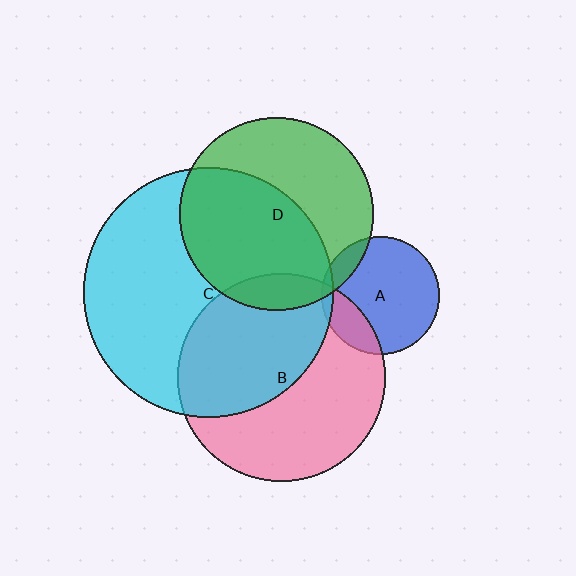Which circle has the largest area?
Circle C (cyan).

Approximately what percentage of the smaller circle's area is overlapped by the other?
Approximately 20%.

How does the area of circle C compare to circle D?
Approximately 1.7 times.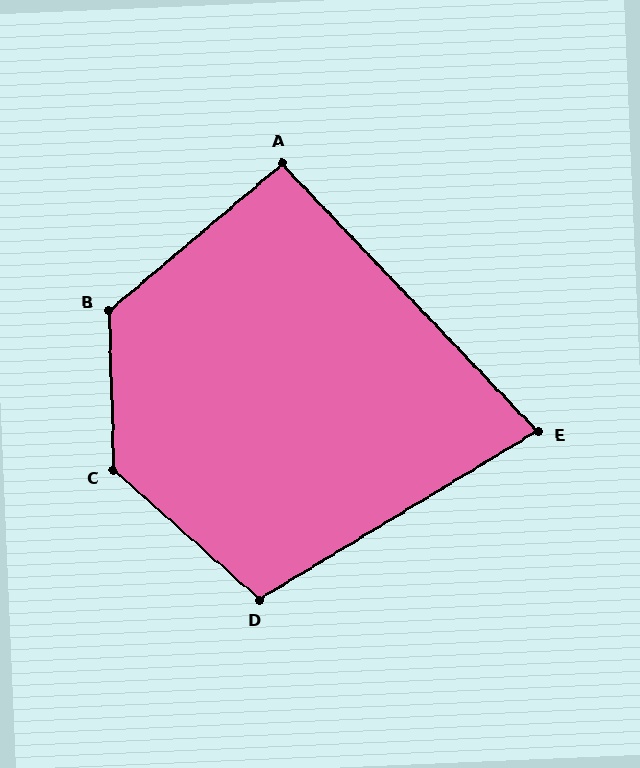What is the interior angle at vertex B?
Approximately 129 degrees (obtuse).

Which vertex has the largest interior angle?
C, at approximately 133 degrees.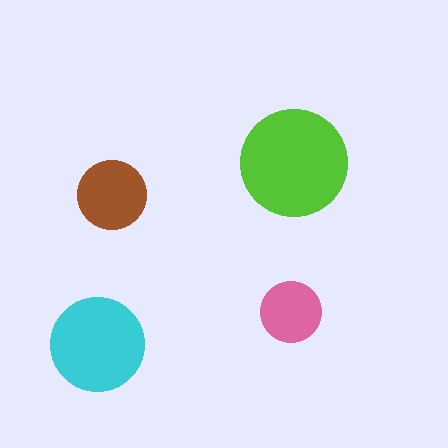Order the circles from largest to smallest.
the lime one, the cyan one, the brown one, the pink one.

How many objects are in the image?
There are 4 objects in the image.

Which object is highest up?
The lime circle is topmost.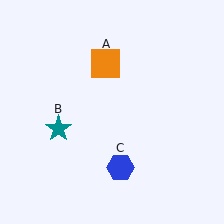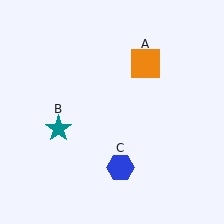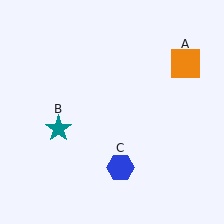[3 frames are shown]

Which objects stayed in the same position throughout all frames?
Teal star (object B) and blue hexagon (object C) remained stationary.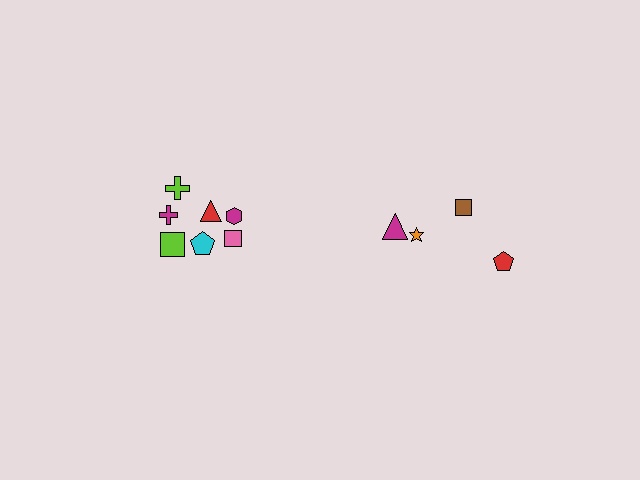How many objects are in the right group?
There are 4 objects.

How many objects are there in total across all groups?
There are 11 objects.